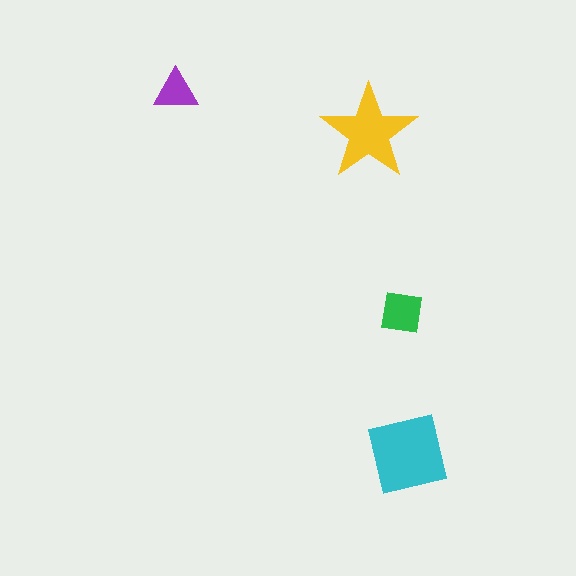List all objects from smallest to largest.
The purple triangle, the green square, the yellow star, the cyan square.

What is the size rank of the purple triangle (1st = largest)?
4th.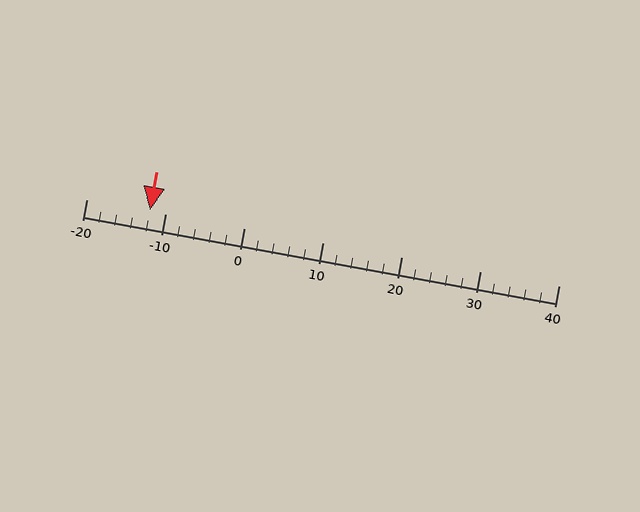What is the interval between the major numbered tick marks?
The major tick marks are spaced 10 units apart.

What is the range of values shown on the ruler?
The ruler shows values from -20 to 40.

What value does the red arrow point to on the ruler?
The red arrow points to approximately -12.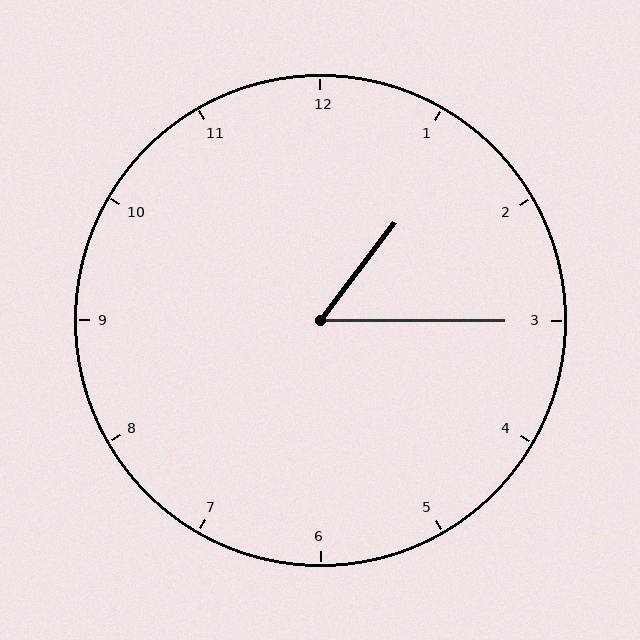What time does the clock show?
1:15.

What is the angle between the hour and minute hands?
Approximately 52 degrees.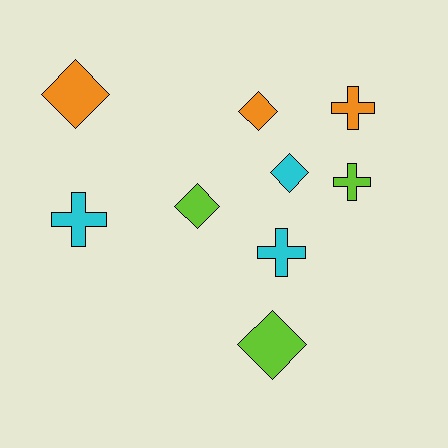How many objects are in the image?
There are 9 objects.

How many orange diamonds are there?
There are 2 orange diamonds.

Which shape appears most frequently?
Diamond, with 5 objects.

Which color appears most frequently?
Lime, with 3 objects.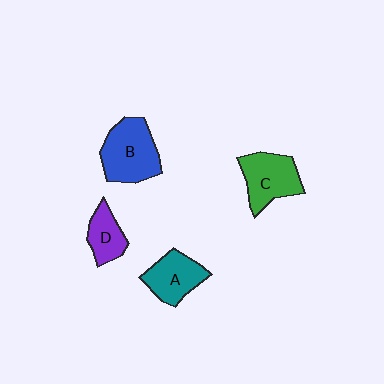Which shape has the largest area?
Shape B (blue).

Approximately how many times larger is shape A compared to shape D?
Approximately 1.3 times.